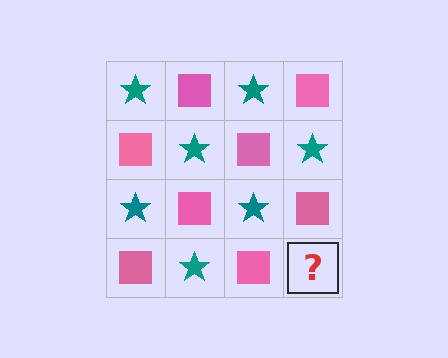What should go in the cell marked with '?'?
The missing cell should contain a teal star.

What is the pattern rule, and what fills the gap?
The rule is that it alternates teal star and pink square in a checkerboard pattern. The gap should be filled with a teal star.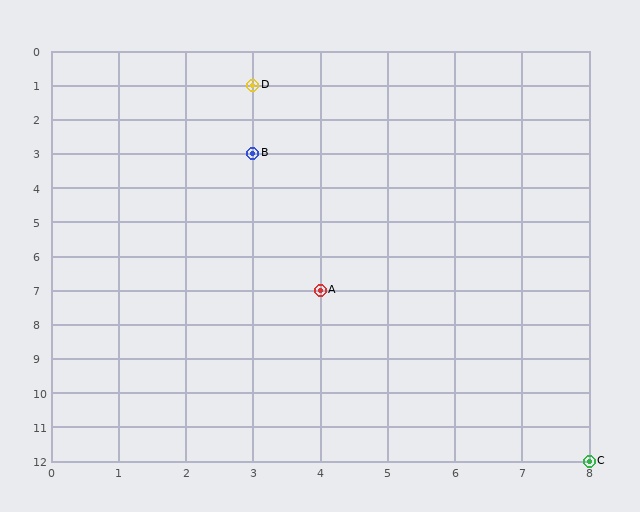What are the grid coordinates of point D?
Point D is at grid coordinates (3, 1).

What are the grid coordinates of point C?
Point C is at grid coordinates (8, 12).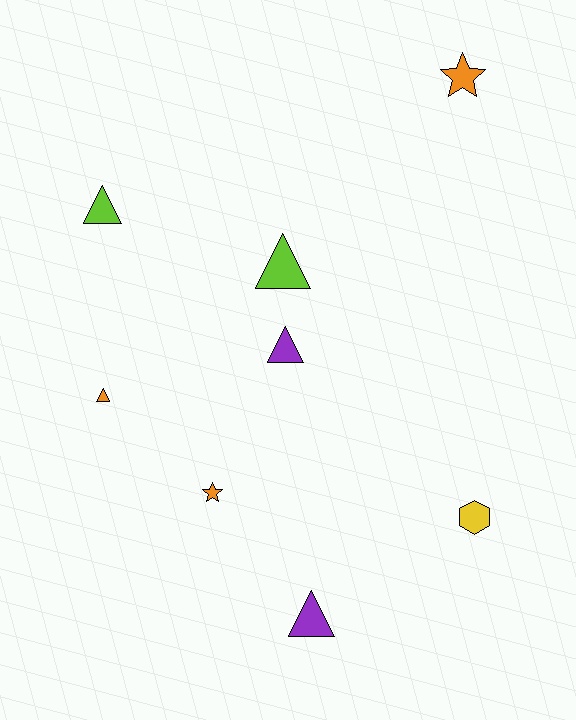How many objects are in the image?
There are 8 objects.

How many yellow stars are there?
There are no yellow stars.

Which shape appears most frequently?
Triangle, with 5 objects.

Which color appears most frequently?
Orange, with 3 objects.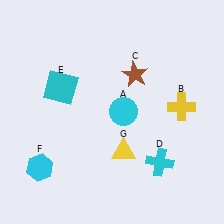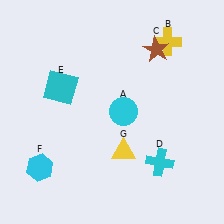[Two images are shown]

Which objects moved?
The objects that moved are: the yellow cross (B), the brown star (C).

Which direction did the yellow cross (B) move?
The yellow cross (B) moved up.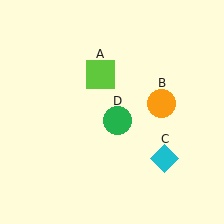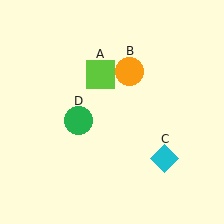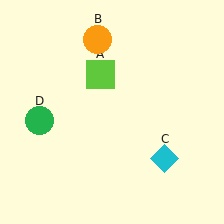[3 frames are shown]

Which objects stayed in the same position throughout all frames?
Lime square (object A) and cyan diamond (object C) remained stationary.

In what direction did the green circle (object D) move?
The green circle (object D) moved left.